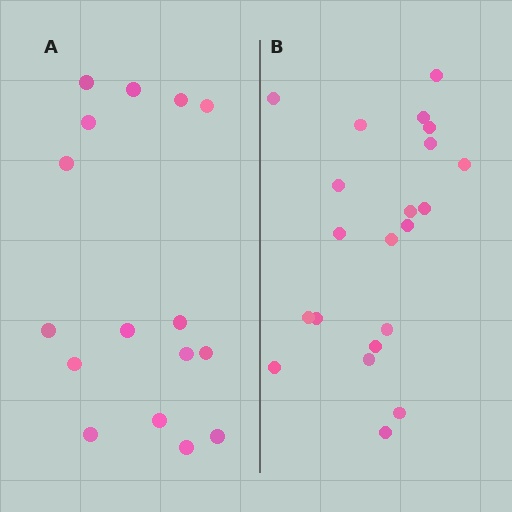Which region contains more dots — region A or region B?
Region B (the right region) has more dots.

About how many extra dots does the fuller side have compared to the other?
Region B has about 5 more dots than region A.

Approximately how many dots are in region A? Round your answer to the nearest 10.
About 20 dots. (The exact count is 16, which rounds to 20.)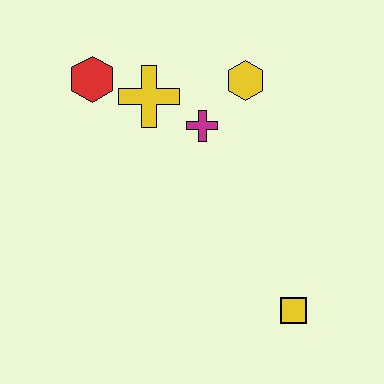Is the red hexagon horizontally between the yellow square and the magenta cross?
No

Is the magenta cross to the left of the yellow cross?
No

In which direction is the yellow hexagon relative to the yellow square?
The yellow hexagon is above the yellow square.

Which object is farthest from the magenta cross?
The yellow square is farthest from the magenta cross.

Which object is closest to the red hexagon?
The yellow cross is closest to the red hexagon.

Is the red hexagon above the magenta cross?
Yes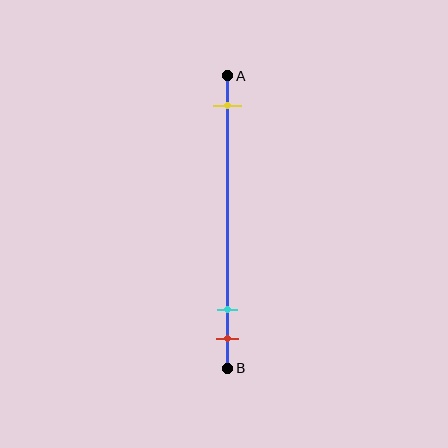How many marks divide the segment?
There are 3 marks dividing the segment.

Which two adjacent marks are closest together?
The cyan and red marks are the closest adjacent pair.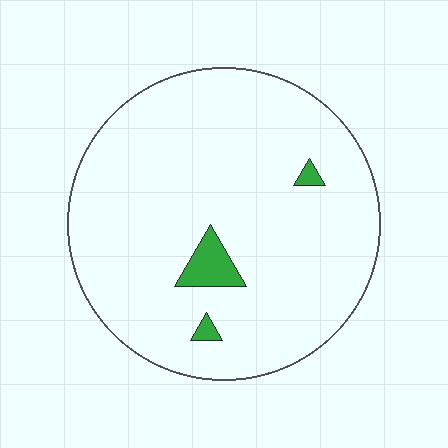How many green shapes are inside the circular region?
3.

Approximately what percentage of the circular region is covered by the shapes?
Approximately 5%.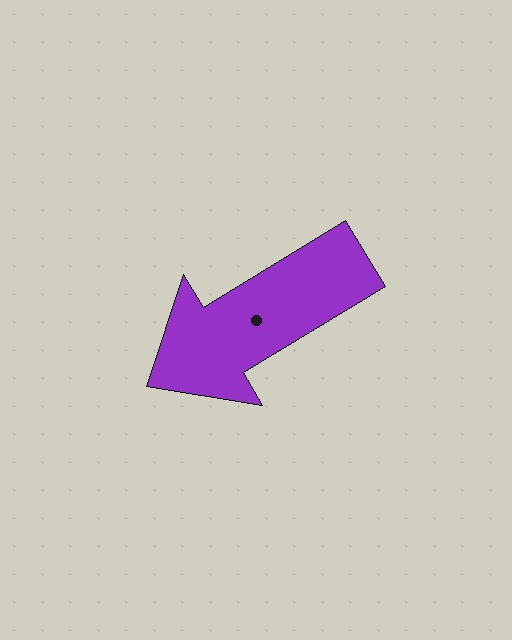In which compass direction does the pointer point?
Southwest.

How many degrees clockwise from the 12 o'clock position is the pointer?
Approximately 239 degrees.